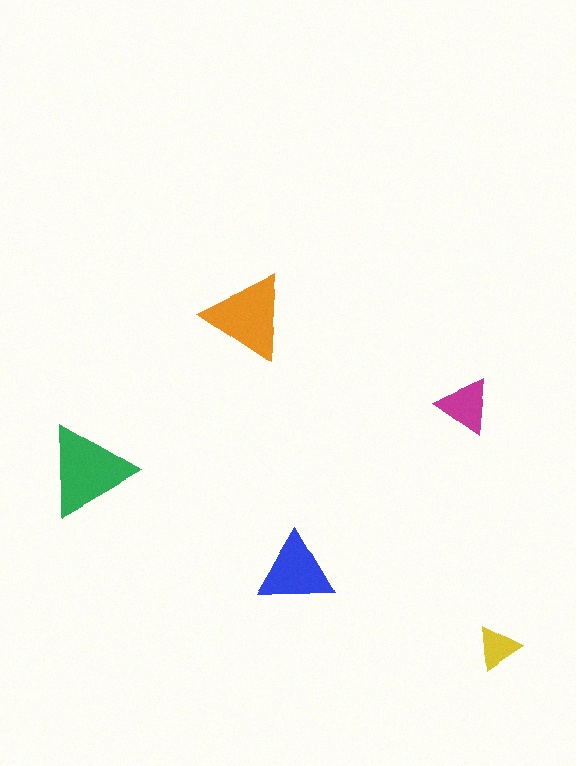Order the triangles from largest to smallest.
the green one, the orange one, the blue one, the magenta one, the yellow one.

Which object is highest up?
The orange triangle is topmost.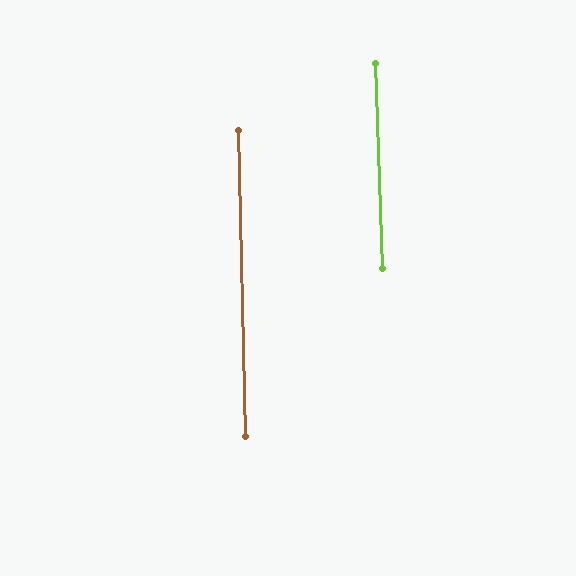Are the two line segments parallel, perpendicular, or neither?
Parallel — their directions differ by only 0.6°.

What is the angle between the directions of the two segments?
Approximately 1 degree.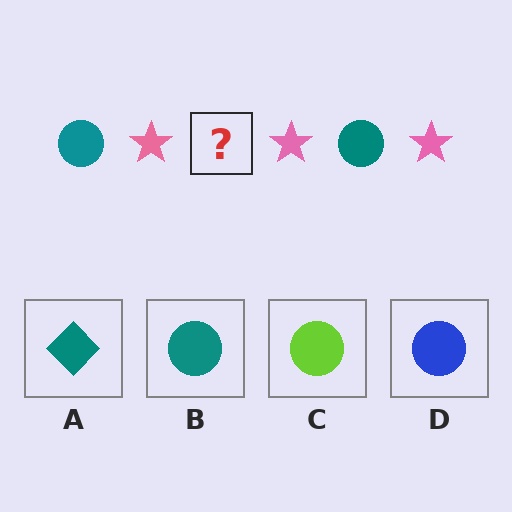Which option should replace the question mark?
Option B.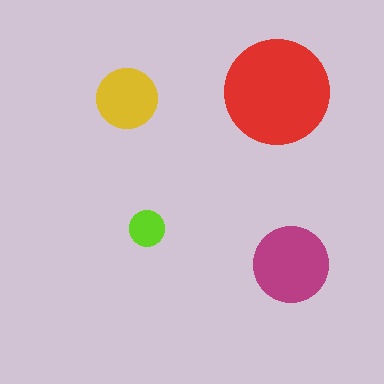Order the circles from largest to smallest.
the red one, the magenta one, the yellow one, the lime one.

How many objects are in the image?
There are 4 objects in the image.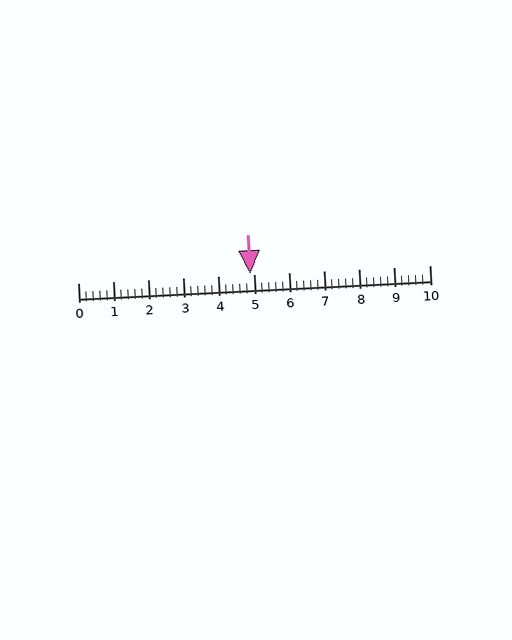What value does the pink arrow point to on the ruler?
The pink arrow points to approximately 4.9.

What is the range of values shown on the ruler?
The ruler shows values from 0 to 10.